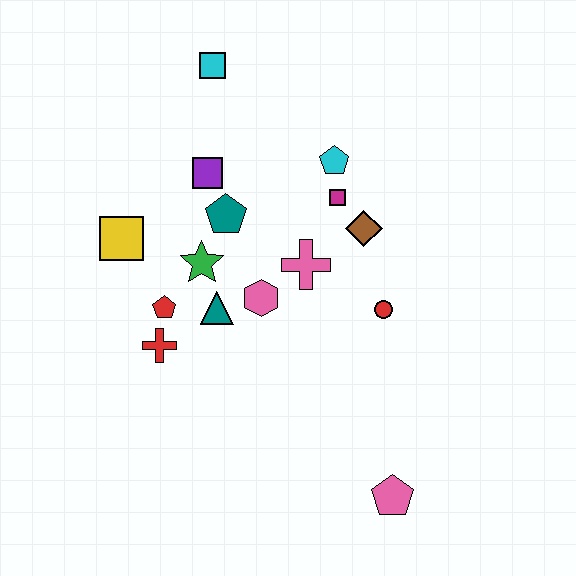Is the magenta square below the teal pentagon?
No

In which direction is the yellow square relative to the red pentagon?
The yellow square is above the red pentagon.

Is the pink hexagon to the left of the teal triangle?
No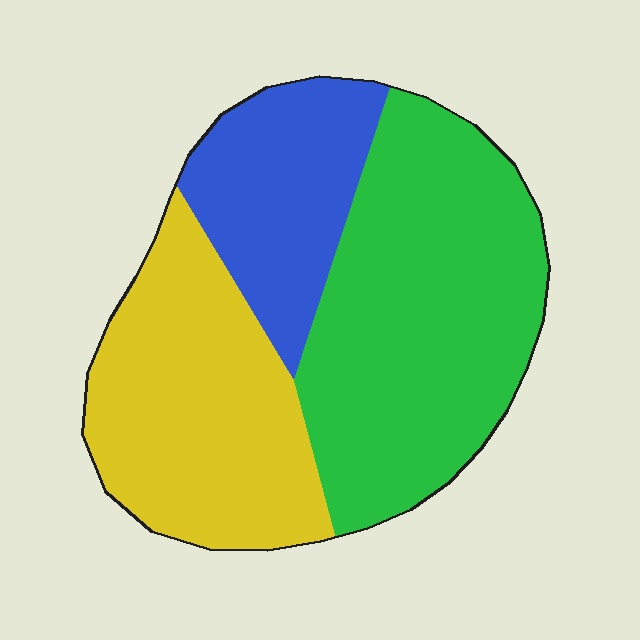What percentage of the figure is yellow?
Yellow covers about 35% of the figure.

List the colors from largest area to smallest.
From largest to smallest: green, yellow, blue.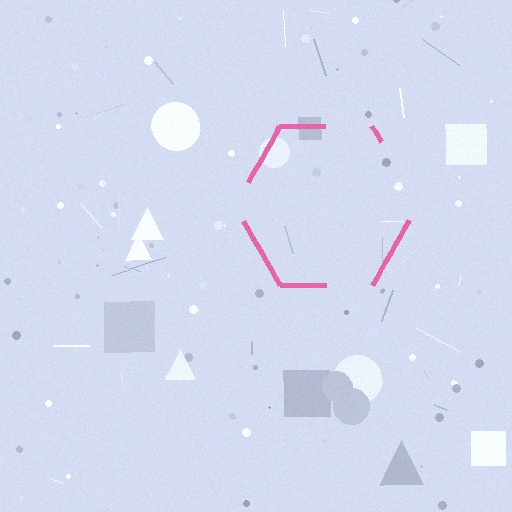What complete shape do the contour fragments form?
The contour fragments form a hexagon.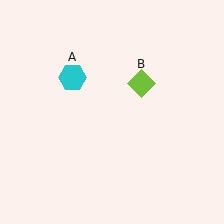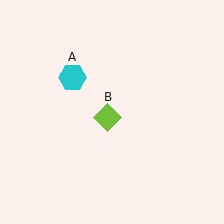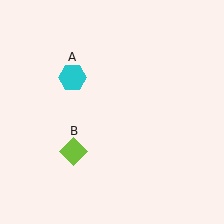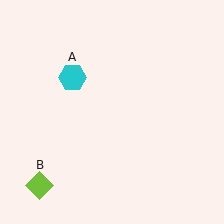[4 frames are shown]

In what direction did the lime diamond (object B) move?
The lime diamond (object B) moved down and to the left.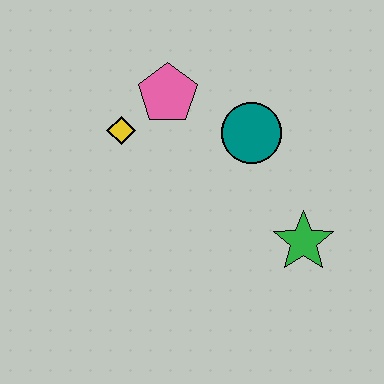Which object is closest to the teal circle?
The pink pentagon is closest to the teal circle.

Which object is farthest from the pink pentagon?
The green star is farthest from the pink pentagon.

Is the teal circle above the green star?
Yes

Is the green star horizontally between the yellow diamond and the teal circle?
No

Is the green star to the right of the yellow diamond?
Yes